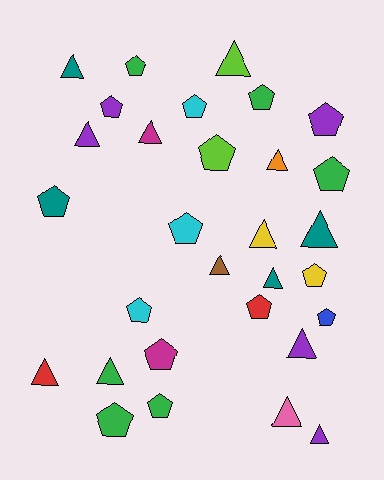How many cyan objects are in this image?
There are 3 cyan objects.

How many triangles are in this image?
There are 14 triangles.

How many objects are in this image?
There are 30 objects.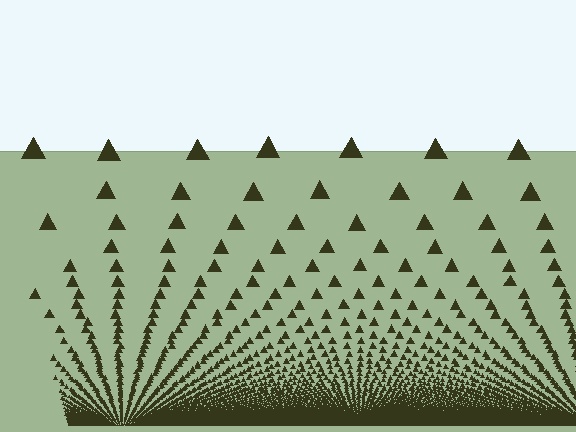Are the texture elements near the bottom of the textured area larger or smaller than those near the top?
Smaller. The gradient is inverted — elements near the bottom are smaller and denser.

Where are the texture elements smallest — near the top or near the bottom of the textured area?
Near the bottom.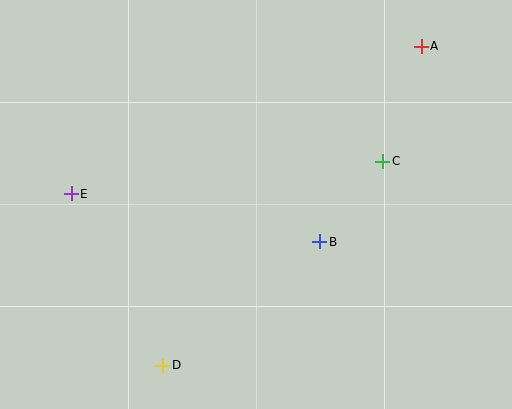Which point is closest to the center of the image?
Point B at (320, 242) is closest to the center.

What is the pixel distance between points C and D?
The distance between C and D is 300 pixels.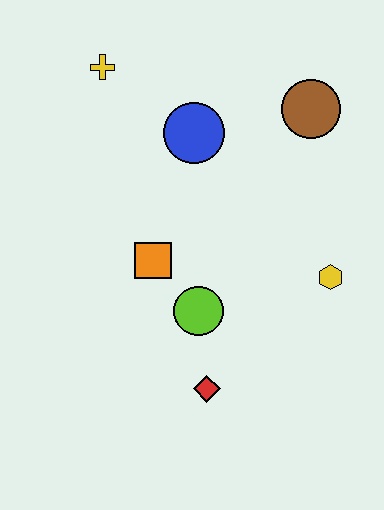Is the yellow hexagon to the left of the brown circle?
No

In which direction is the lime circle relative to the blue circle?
The lime circle is below the blue circle.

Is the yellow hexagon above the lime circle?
Yes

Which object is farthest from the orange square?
The brown circle is farthest from the orange square.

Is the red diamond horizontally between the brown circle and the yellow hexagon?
No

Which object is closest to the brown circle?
The blue circle is closest to the brown circle.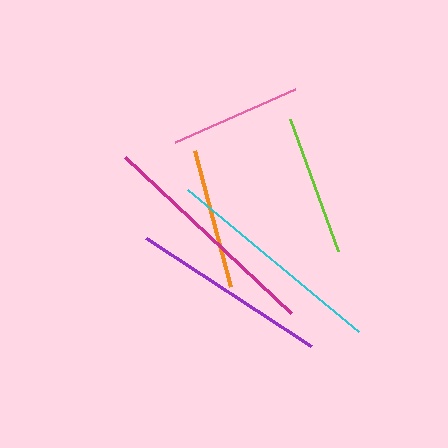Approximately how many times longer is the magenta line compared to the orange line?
The magenta line is approximately 1.6 times the length of the orange line.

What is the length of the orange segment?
The orange segment is approximately 141 pixels long.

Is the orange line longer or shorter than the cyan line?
The cyan line is longer than the orange line.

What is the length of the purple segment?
The purple segment is approximately 197 pixels long.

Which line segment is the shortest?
The pink line is the shortest at approximately 131 pixels.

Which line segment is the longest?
The magenta line is the longest at approximately 228 pixels.